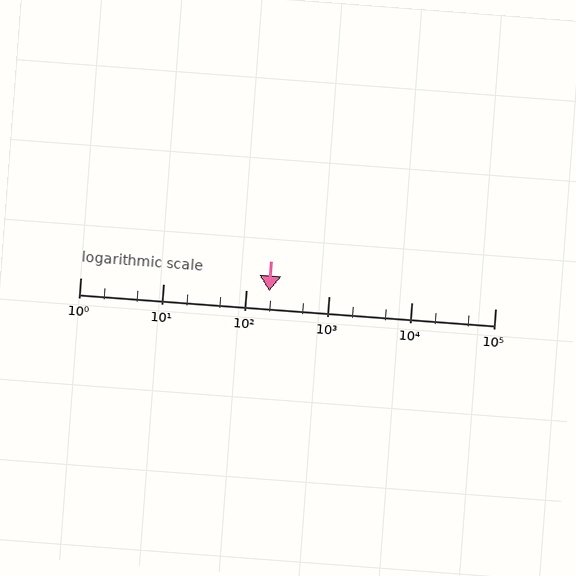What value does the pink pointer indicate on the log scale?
The pointer indicates approximately 190.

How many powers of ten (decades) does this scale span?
The scale spans 5 decades, from 1 to 100000.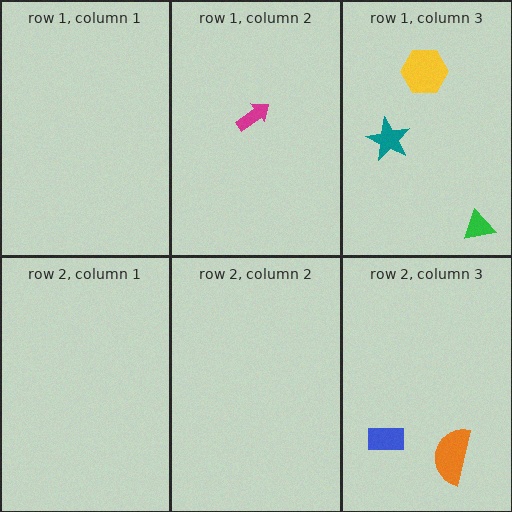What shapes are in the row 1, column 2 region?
The magenta arrow.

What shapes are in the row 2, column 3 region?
The orange semicircle, the blue rectangle.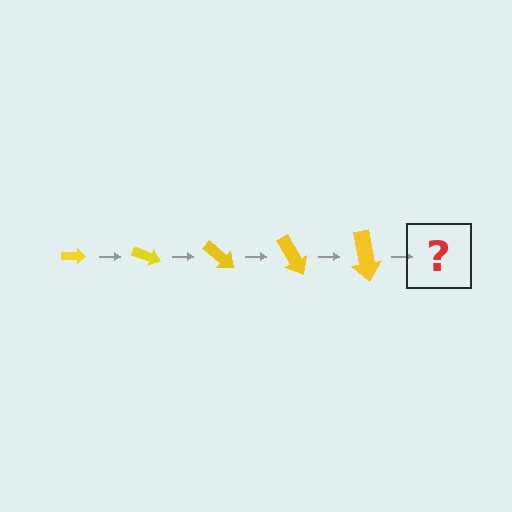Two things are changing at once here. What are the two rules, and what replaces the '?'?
The two rules are that the arrow grows larger each step and it rotates 20 degrees each step. The '?' should be an arrow, larger than the previous one and rotated 100 degrees from the start.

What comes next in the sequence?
The next element should be an arrow, larger than the previous one and rotated 100 degrees from the start.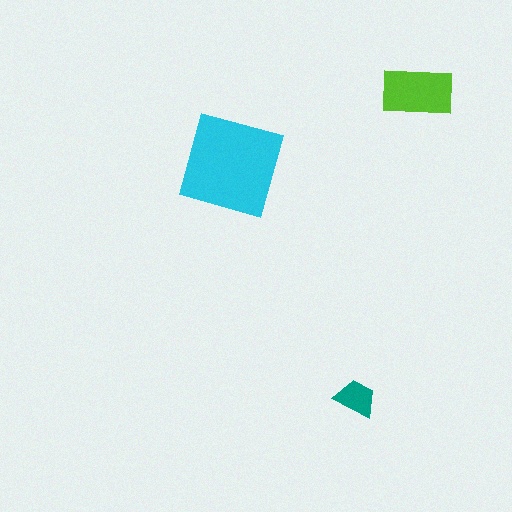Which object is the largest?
The cyan square.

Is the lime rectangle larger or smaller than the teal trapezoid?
Larger.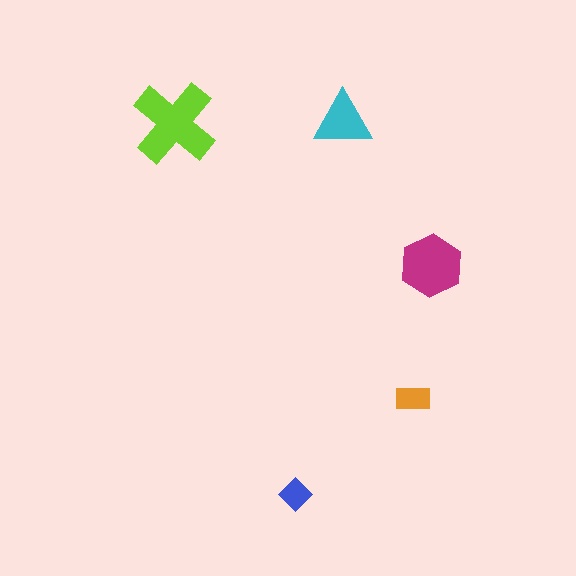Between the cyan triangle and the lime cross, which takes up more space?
The lime cross.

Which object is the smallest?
The blue diamond.